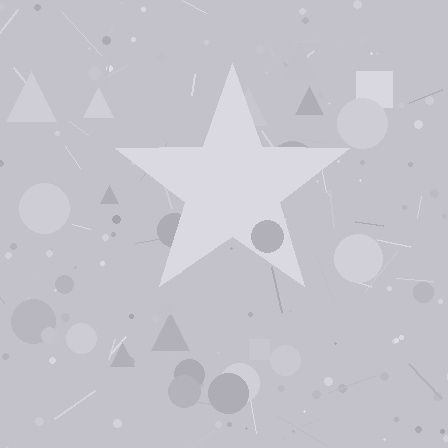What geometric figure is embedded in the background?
A star is embedded in the background.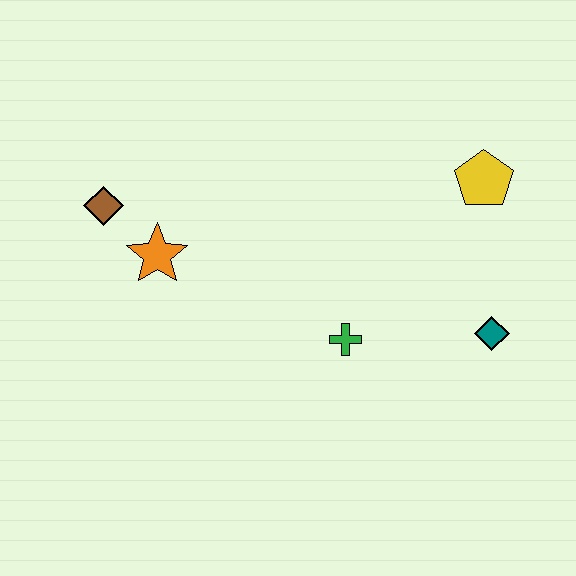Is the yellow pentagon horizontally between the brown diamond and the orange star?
No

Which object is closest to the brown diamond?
The orange star is closest to the brown diamond.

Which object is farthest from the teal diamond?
The brown diamond is farthest from the teal diamond.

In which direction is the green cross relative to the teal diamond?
The green cross is to the left of the teal diamond.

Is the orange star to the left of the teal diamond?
Yes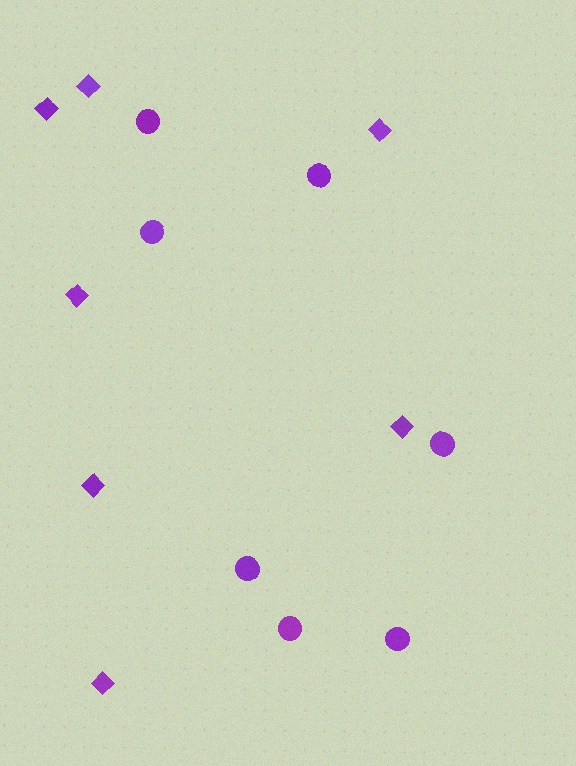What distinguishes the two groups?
There are 2 groups: one group of diamonds (7) and one group of circles (7).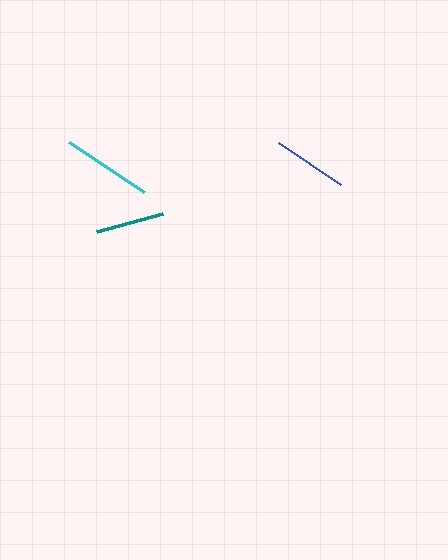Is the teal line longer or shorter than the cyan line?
The cyan line is longer than the teal line.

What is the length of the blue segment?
The blue segment is approximately 75 pixels long.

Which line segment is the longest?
The cyan line is the longest at approximately 90 pixels.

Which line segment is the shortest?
The teal line is the shortest at approximately 69 pixels.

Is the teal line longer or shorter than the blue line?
The blue line is longer than the teal line.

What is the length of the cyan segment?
The cyan segment is approximately 90 pixels long.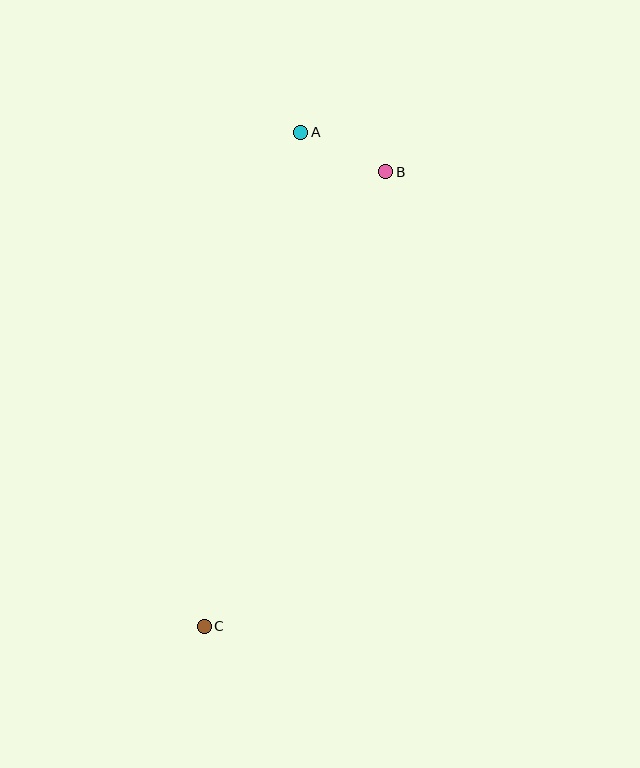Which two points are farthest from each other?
Points A and C are farthest from each other.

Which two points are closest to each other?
Points A and B are closest to each other.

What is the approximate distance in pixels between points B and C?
The distance between B and C is approximately 489 pixels.